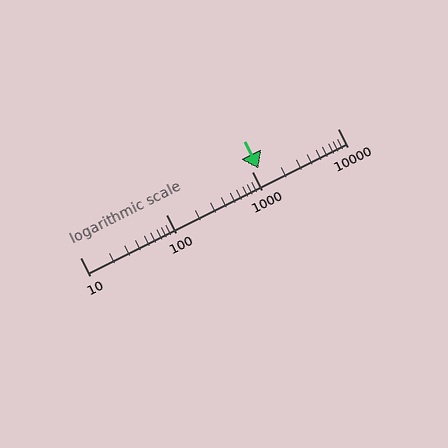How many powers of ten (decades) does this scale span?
The scale spans 3 decades, from 10 to 10000.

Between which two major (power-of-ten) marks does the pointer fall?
The pointer is between 1000 and 10000.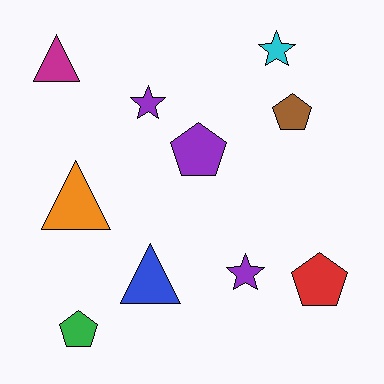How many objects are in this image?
There are 10 objects.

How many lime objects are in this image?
There are no lime objects.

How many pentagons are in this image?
There are 4 pentagons.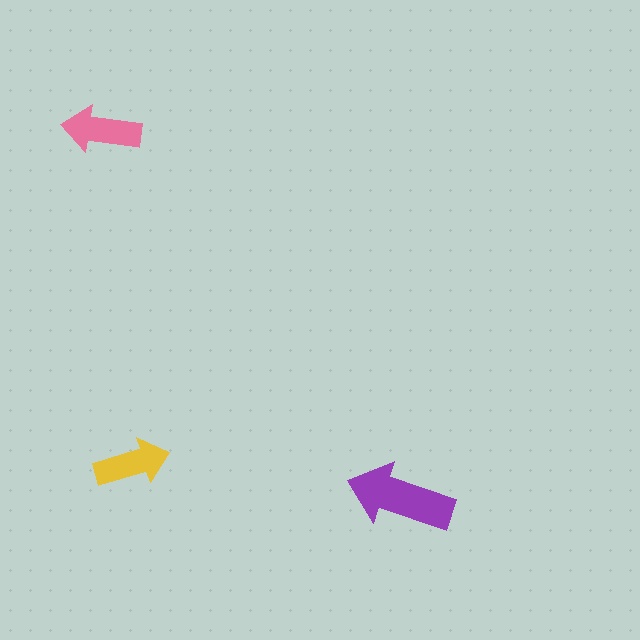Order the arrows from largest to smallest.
the purple one, the pink one, the yellow one.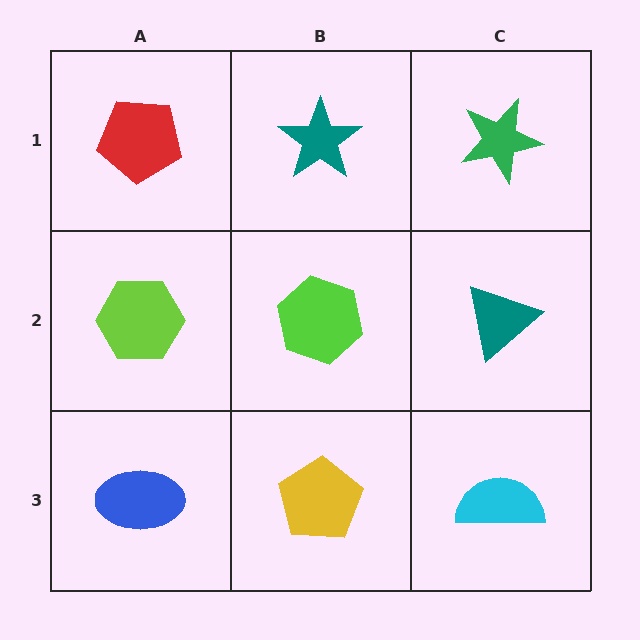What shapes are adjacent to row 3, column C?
A teal triangle (row 2, column C), a yellow pentagon (row 3, column B).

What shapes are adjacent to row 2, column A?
A red pentagon (row 1, column A), a blue ellipse (row 3, column A), a lime hexagon (row 2, column B).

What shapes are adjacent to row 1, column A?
A lime hexagon (row 2, column A), a teal star (row 1, column B).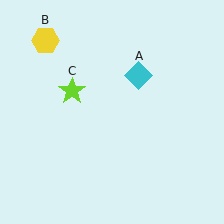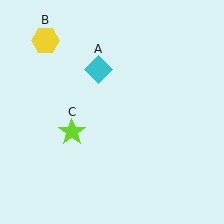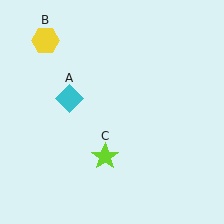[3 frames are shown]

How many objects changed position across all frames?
2 objects changed position: cyan diamond (object A), lime star (object C).